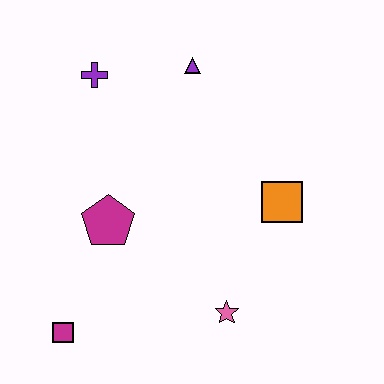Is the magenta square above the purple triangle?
No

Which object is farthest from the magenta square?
The purple triangle is farthest from the magenta square.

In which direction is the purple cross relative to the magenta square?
The purple cross is above the magenta square.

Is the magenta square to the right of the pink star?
No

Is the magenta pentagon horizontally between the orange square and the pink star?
No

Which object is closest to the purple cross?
The purple triangle is closest to the purple cross.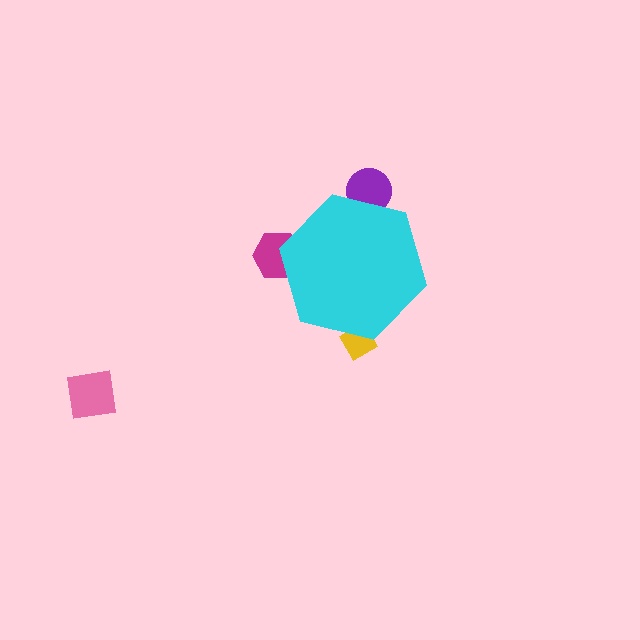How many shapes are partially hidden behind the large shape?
3 shapes are partially hidden.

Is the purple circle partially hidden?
Yes, the purple circle is partially hidden behind the cyan hexagon.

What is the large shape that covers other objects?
A cyan hexagon.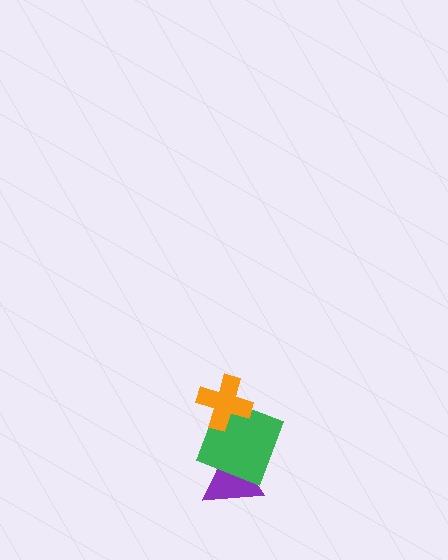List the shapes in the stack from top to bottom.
From top to bottom: the orange cross, the green square, the purple triangle.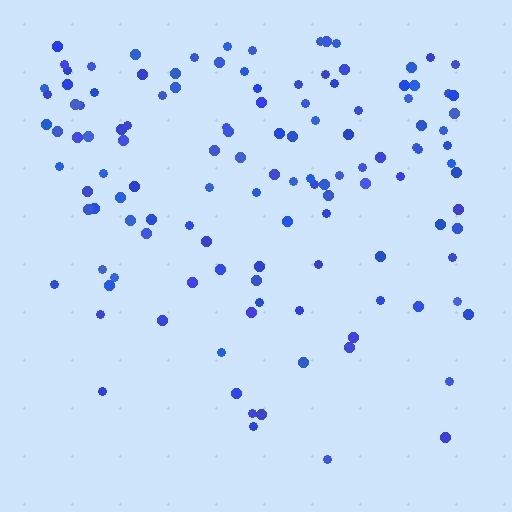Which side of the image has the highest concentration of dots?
The top.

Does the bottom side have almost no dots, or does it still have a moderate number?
Still a moderate number, just noticeably fewer than the top.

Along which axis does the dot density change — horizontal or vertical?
Vertical.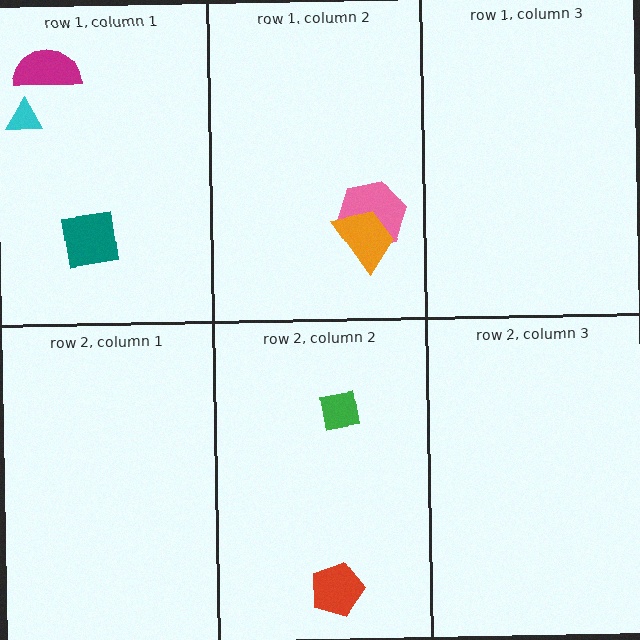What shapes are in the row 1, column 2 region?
The pink hexagon, the orange trapezoid.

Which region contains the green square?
The row 2, column 2 region.